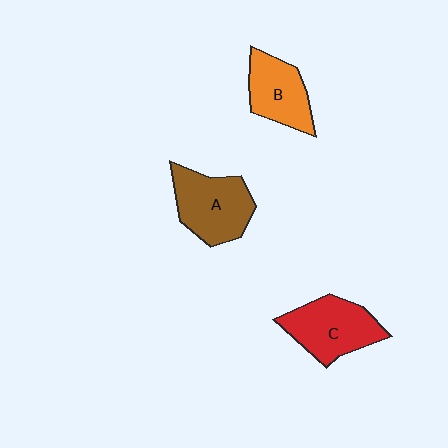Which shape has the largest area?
Shape A (brown).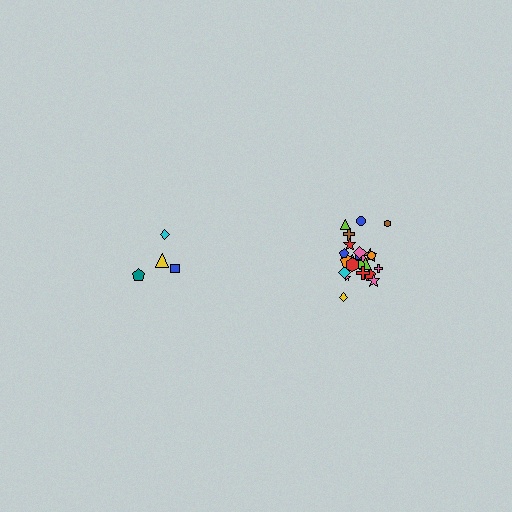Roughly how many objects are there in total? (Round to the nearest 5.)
Roughly 30 objects in total.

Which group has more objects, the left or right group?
The right group.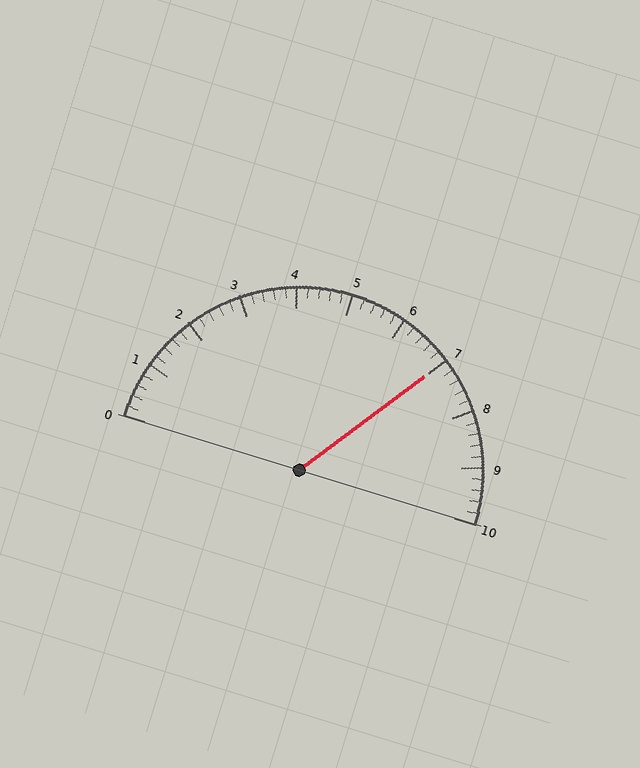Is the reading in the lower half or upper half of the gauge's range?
The reading is in the upper half of the range (0 to 10).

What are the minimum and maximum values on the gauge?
The gauge ranges from 0 to 10.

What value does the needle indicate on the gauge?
The needle indicates approximately 7.0.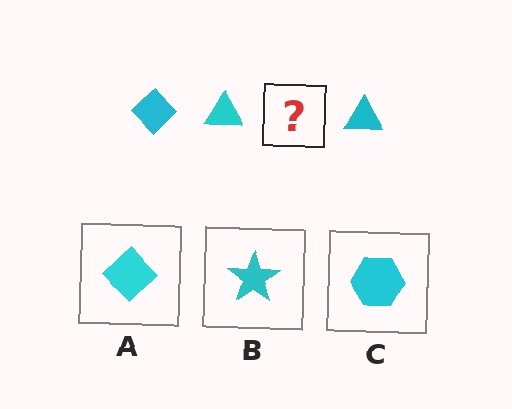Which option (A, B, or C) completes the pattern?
A.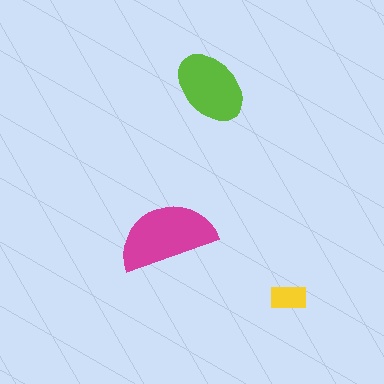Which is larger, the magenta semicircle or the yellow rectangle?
The magenta semicircle.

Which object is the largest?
The magenta semicircle.